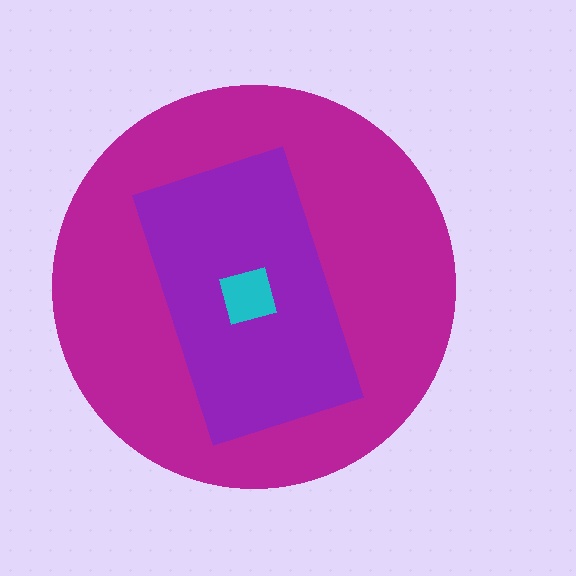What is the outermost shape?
The magenta circle.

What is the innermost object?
The cyan diamond.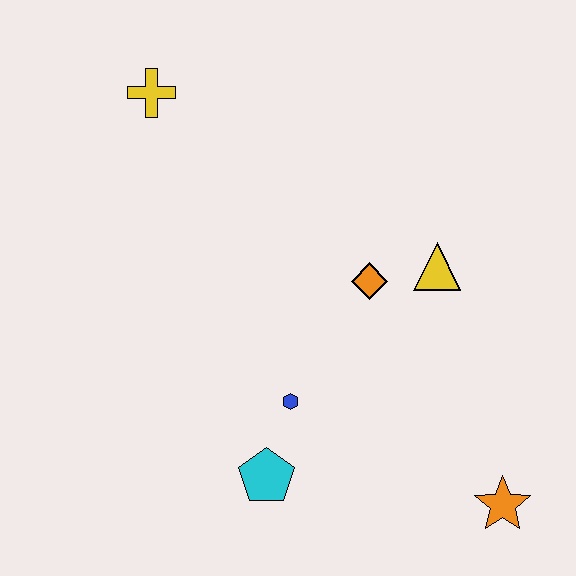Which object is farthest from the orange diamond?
The yellow cross is farthest from the orange diamond.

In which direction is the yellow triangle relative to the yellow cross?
The yellow triangle is to the right of the yellow cross.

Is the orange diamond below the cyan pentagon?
No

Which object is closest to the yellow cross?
The orange diamond is closest to the yellow cross.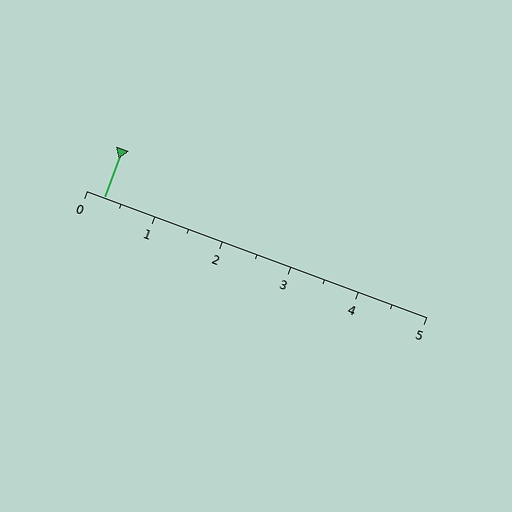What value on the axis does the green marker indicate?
The marker indicates approximately 0.2.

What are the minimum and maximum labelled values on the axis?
The axis runs from 0 to 5.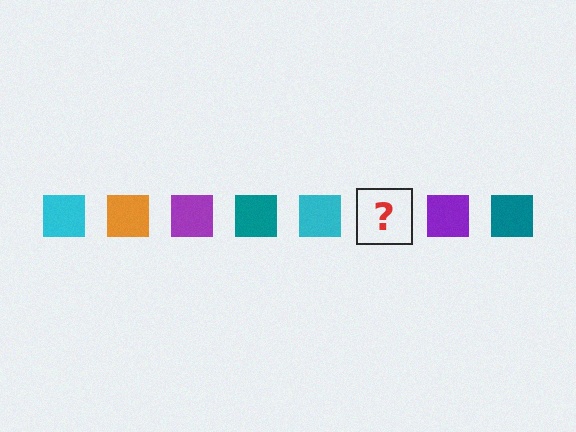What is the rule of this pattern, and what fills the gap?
The rule is that the pattern cycles through cyan, orange, purple, teal squares. The gap should be filled with an orange square.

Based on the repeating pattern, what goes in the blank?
The blank should be an orange square.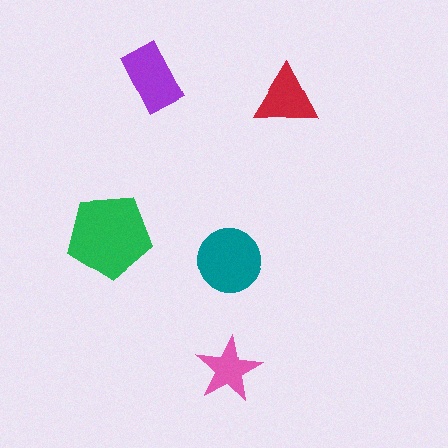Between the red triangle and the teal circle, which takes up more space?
The teal circle.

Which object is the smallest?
The pink star.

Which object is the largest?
The green pentagon.